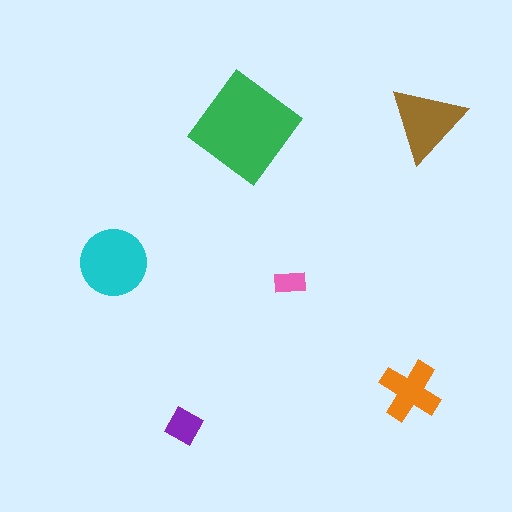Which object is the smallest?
The pink rectangle.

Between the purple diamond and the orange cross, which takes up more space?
The orange cross.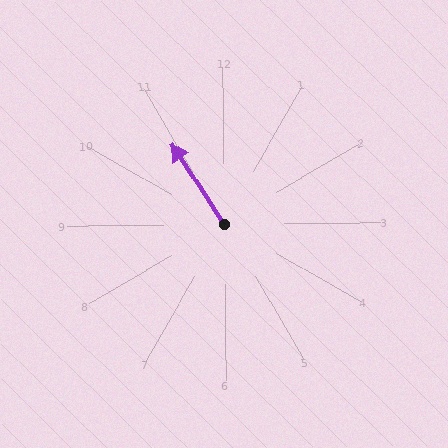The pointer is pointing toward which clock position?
Roughly 11 o'clock.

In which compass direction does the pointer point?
Northwest.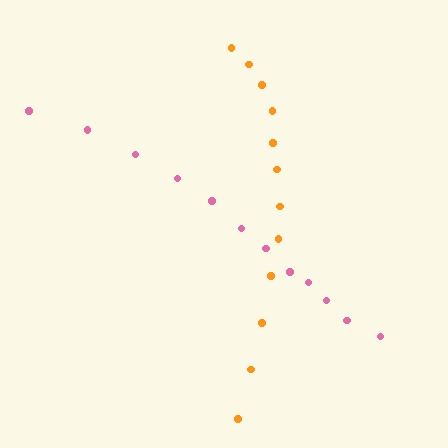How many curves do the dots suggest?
There are 2 distinct paths.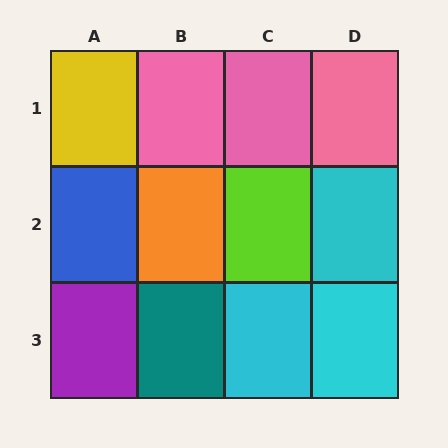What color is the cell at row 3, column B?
Teal.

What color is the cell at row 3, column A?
Purple.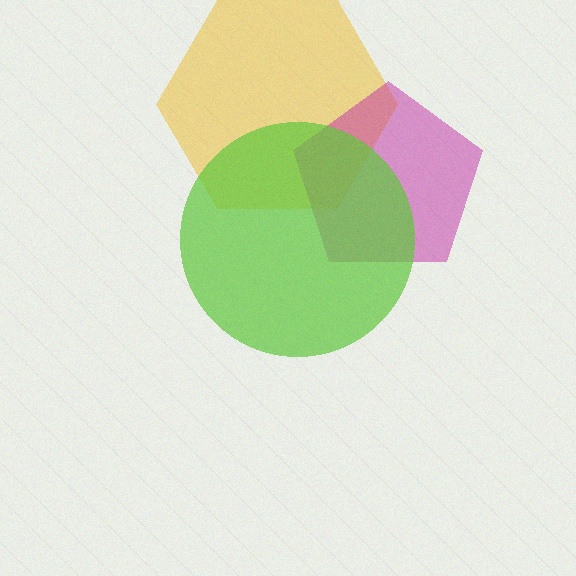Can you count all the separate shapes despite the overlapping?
Yes, there are 3 separate shapes.